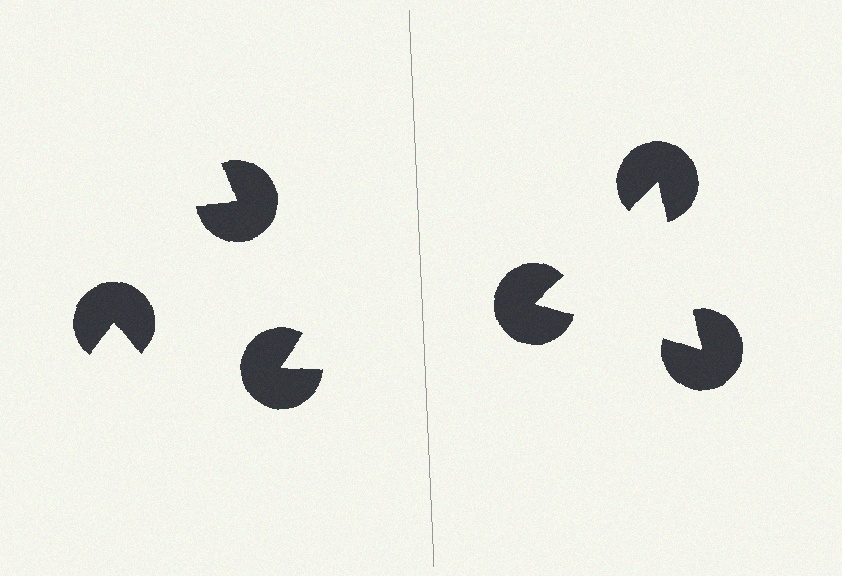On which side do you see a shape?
An illusory triangle appears on the right side. On the left side the wedge cuts are rotated, so no coherent shape forms.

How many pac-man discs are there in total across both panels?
6 — 3 on each side.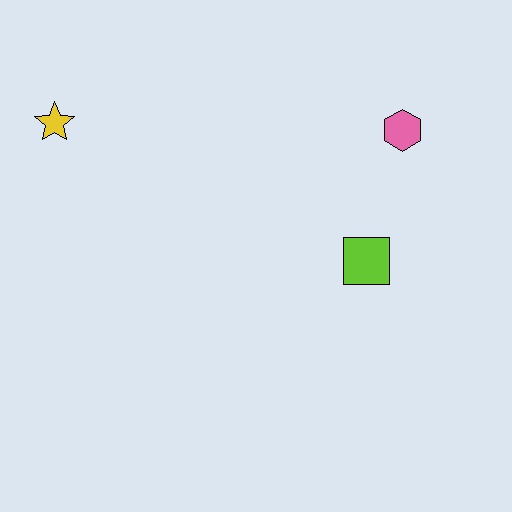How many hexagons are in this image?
There is 1 hexagon.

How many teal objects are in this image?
There are no teal objects.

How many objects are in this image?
There are 3 objects.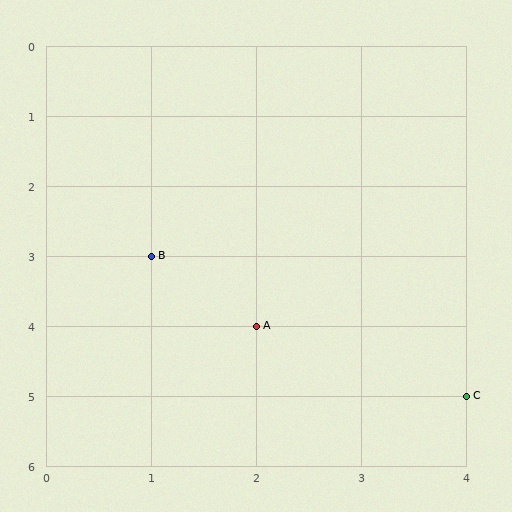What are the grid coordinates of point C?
Point C is at grid coordinates (4, 5).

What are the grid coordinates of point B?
Point B is at grid coordinates (1, 3).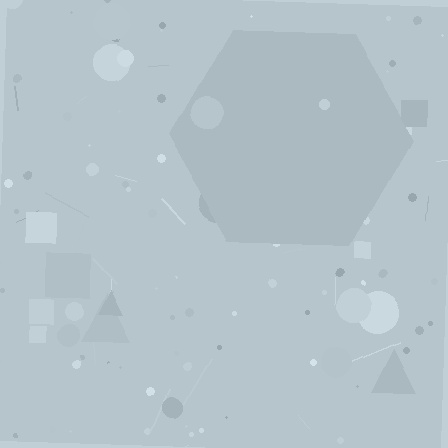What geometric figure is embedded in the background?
A hexagon is embedded in the background.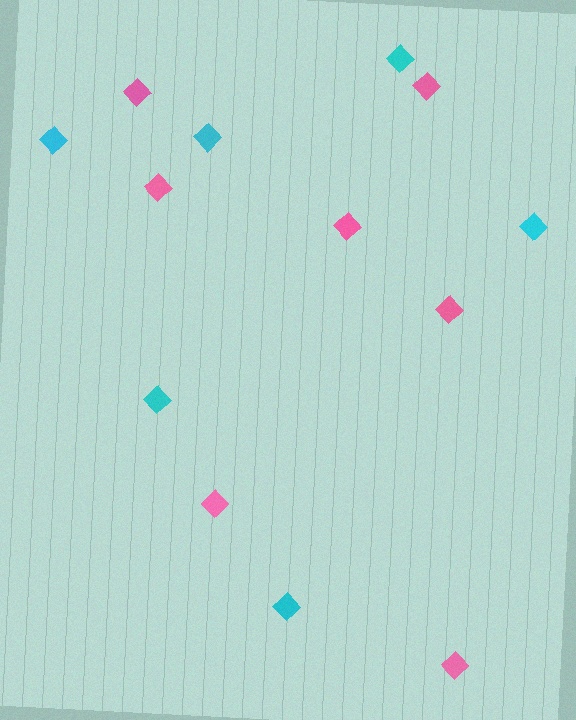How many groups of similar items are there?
There are 2 groups: one group of cyan diamonds (6) and one group of pink diamonds (7).